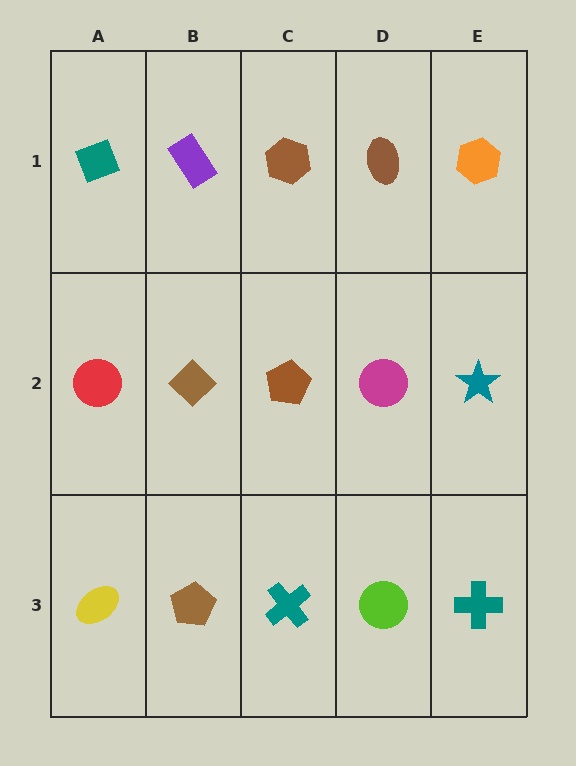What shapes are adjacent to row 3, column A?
A red circle (row 2, column A), a brown pentagon (row 3, column B).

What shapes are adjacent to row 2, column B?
A purple rectangle (row 1, column B), a brown pentagon (row 3, column B), a red circle (row 2, column A), a brown pentagon (row 2, column C).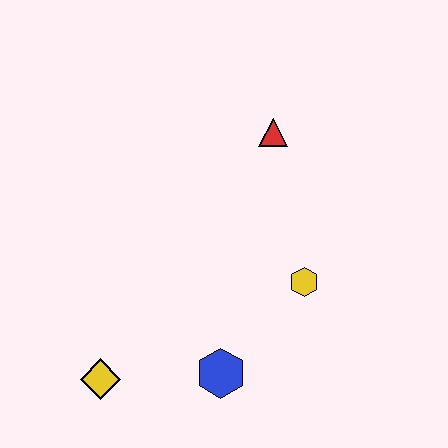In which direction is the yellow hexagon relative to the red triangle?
The yellow hexagon is below the red triangle.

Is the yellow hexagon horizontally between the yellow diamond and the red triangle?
No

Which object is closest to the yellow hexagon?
The blue hexagon is closest to the yellow hexagon.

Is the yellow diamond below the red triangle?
Yes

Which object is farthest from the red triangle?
The yellow diamond is farthest from the red triangle.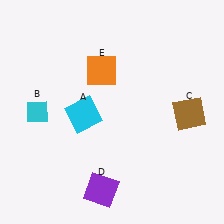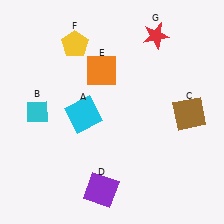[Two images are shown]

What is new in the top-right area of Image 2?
A red star (G) was added in the top-right area of Image 2.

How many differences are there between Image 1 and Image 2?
There are 2 differences between the two images.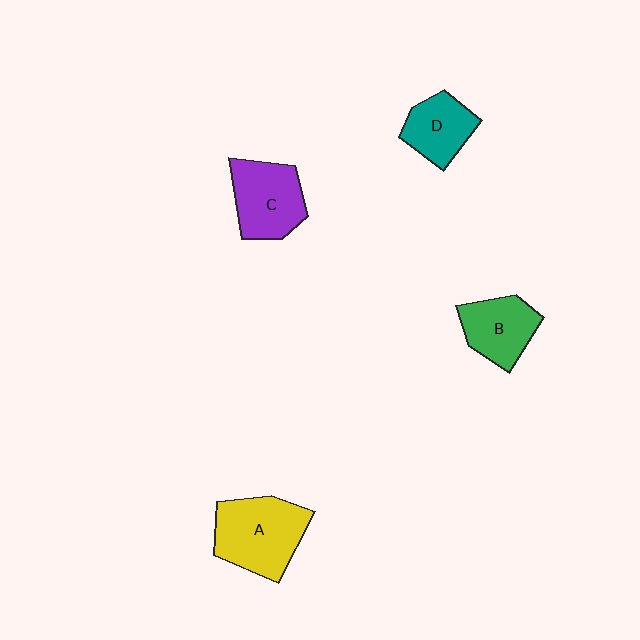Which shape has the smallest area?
Shape D (teal).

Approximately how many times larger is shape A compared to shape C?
Approximately 1.2 times.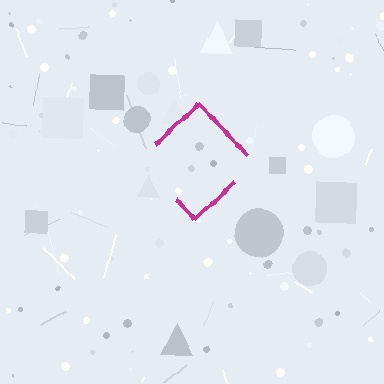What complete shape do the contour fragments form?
The contour fragments form a diamond.